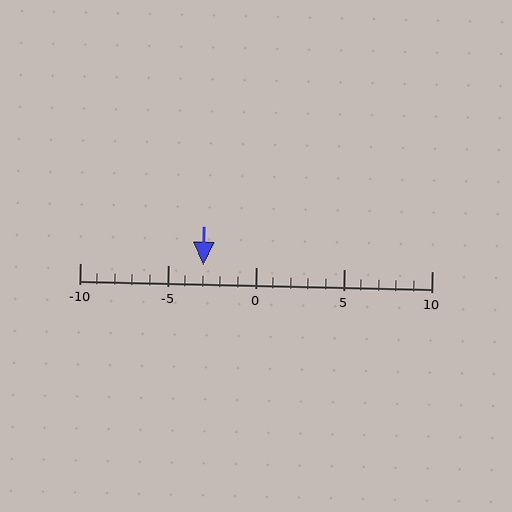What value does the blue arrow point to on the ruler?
The blue arrow points to approximately -3.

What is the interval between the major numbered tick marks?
The major tick marks are spaced 5 units apart.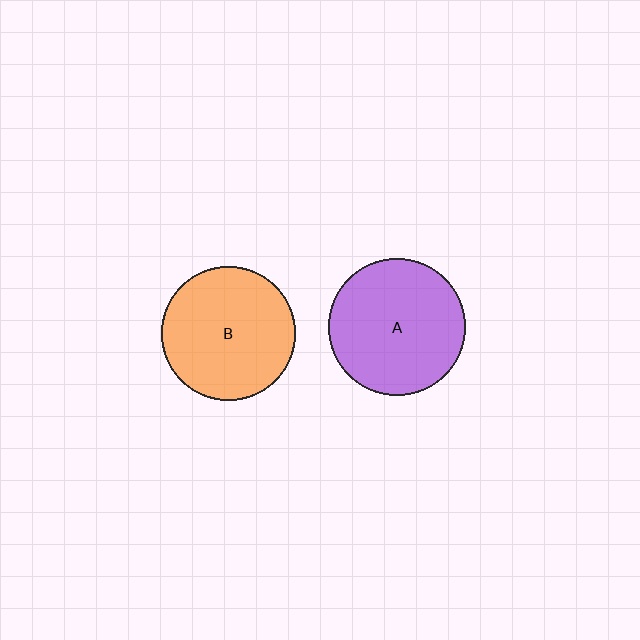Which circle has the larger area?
Circle A (purple).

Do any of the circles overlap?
No, none of the circles overlap.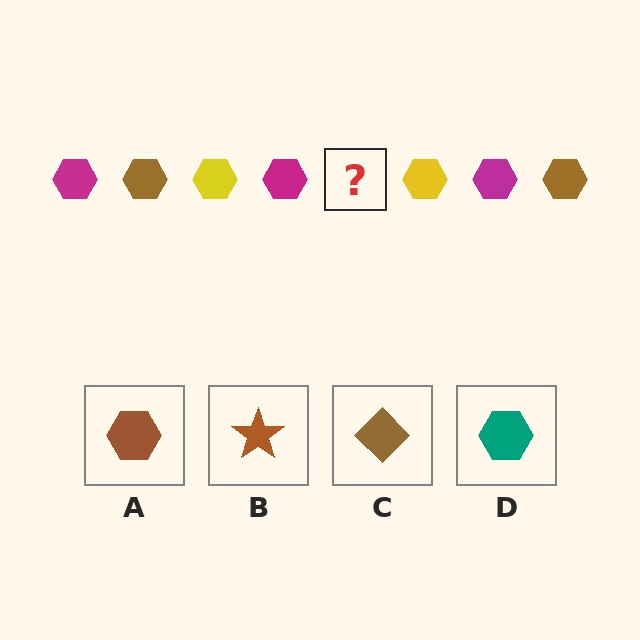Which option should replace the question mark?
Option A.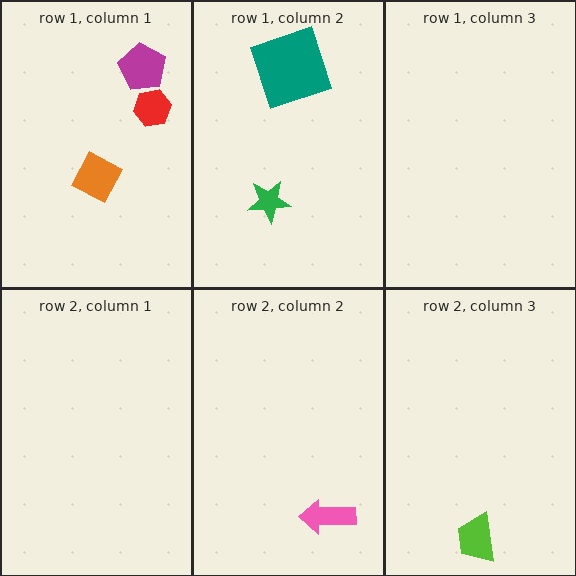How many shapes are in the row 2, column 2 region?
1.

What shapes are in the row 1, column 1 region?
The orange diamond, the red hexagon, the magenta pentagon.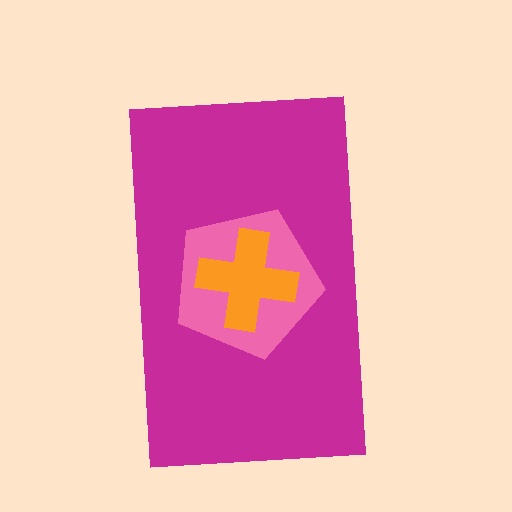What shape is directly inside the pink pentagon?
The orange cross.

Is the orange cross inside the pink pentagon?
Yes.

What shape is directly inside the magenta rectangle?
The pink pentagon.